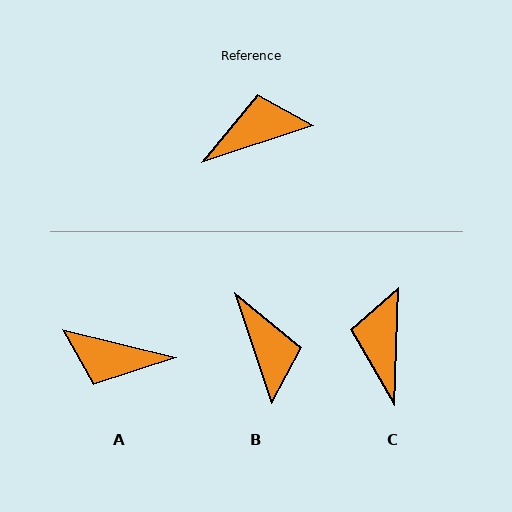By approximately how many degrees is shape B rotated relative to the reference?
Approximately 90 degrees clockwise.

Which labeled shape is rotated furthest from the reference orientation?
A, about 148 degrees away.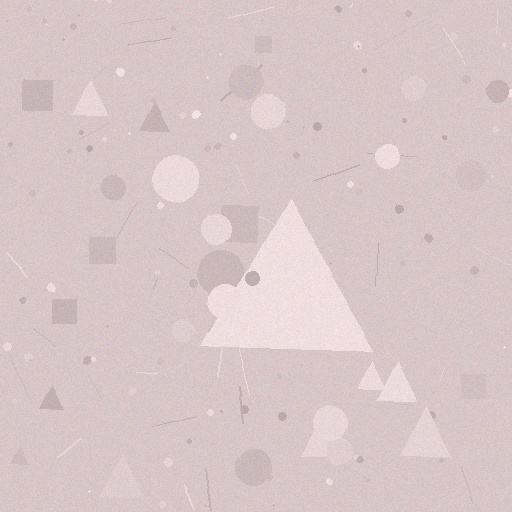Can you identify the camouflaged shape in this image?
The camouflaged shape is a triangle.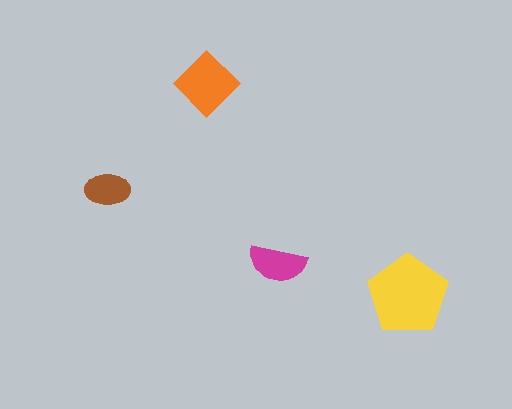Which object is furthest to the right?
The yellow pentagon is rightmost.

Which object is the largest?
The yellow pentagon.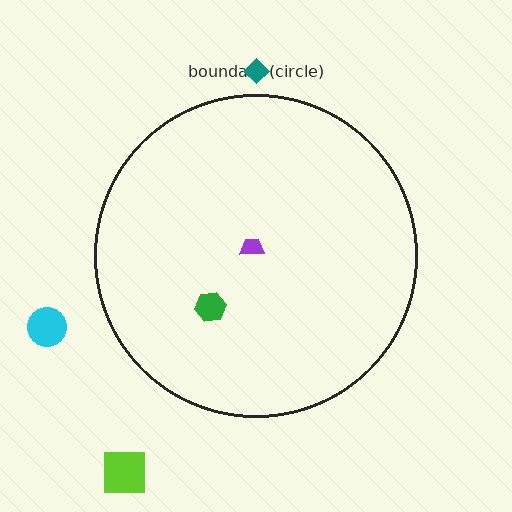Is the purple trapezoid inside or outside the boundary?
Inside.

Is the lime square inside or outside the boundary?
Outside.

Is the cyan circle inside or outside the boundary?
Outside.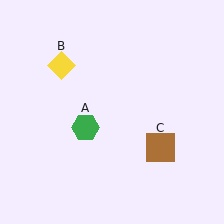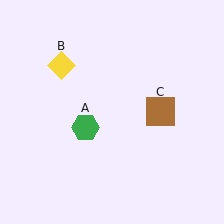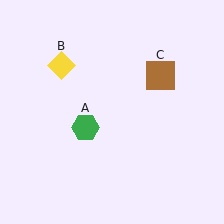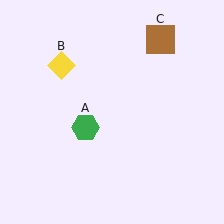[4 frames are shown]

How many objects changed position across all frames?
1 object changed position: brown square (object C).